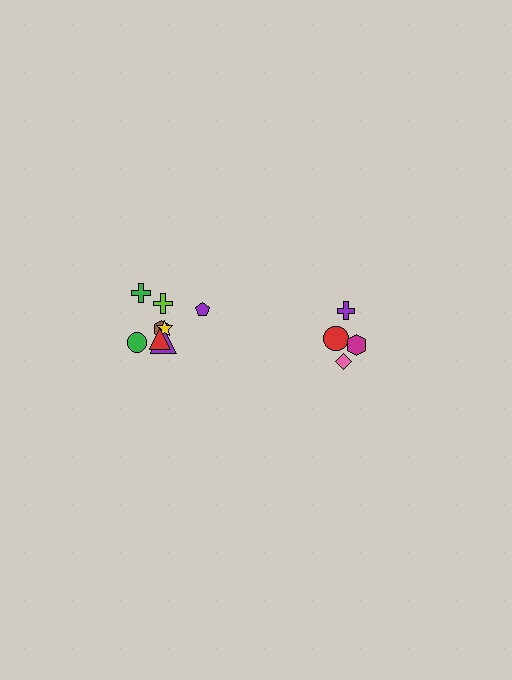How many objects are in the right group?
There are 4 objects.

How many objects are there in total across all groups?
There are 12 objects.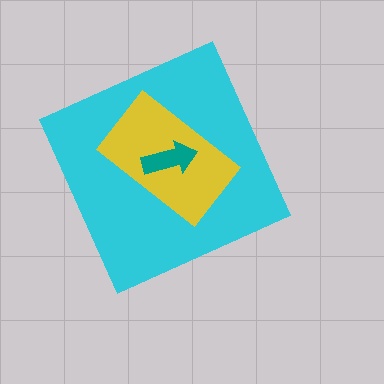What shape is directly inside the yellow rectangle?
The teal arrow.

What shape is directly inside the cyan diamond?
The yellow rectangle.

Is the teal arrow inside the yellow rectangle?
Yes.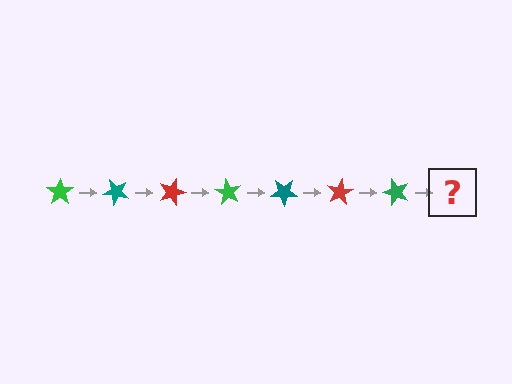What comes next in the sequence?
The next element should be a teal star, rotated 315 degrees from the start.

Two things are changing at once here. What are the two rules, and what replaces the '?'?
The two rules are that it rotates 45 degrees each step and the color cycles through green, teal, and red. The '?' should be a teal star, rotated 315 degrees from the start.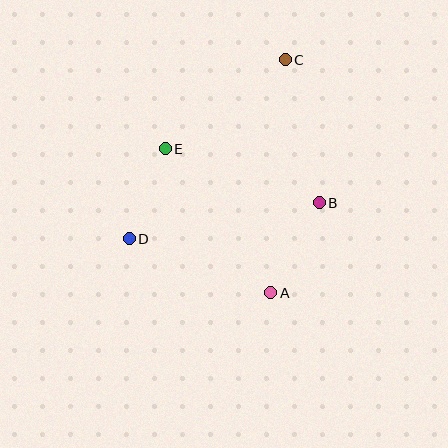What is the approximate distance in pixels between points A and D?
The distance between A and D is approximately 151 pixels.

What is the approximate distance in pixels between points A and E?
The distance between A and E is approximately 179 pixels.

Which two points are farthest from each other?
Points C and D are farthest from each other.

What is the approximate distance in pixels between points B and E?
The distance between B and E is approximately 163 pixels.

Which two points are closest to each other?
Points D and E are closest to each other.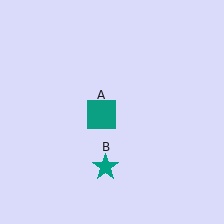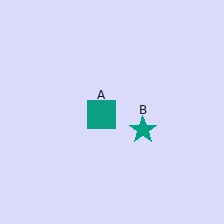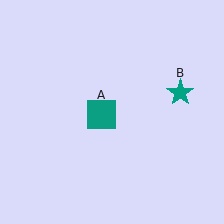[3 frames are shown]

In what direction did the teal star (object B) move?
The teal star (object B) moved up and to the right.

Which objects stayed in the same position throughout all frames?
Teal square (object A) remained stationary.